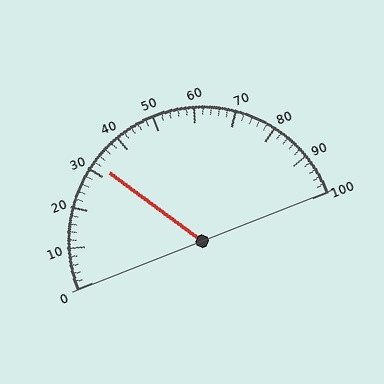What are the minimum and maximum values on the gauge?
The gauge ranges from 0 to 100.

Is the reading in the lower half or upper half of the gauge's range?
The reading is in the lower half of the range (0 to 100).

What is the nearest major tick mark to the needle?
The nearest major tick mark is 30.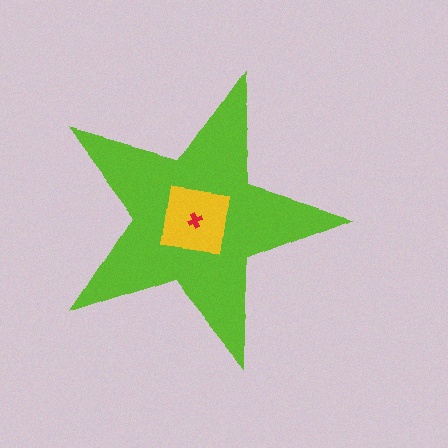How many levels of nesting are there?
3.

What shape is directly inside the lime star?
The yellow square.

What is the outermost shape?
The lime star.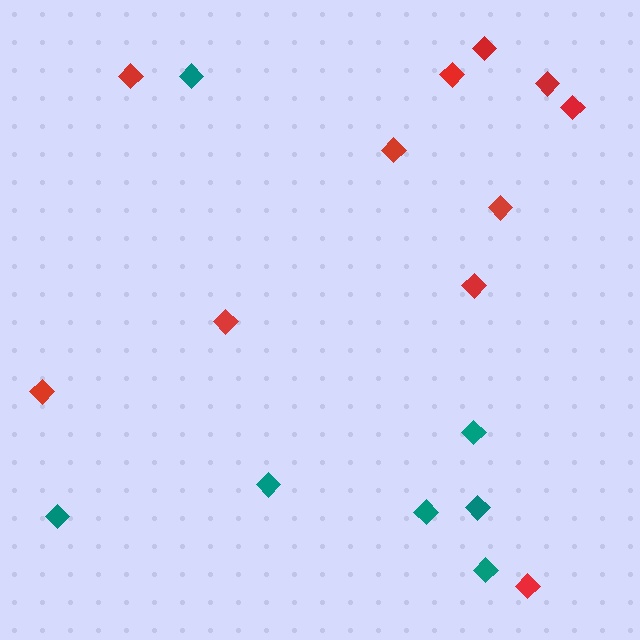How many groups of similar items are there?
There are 2 groups: one group of red diamonds (11) and one group of teal diamonds (7).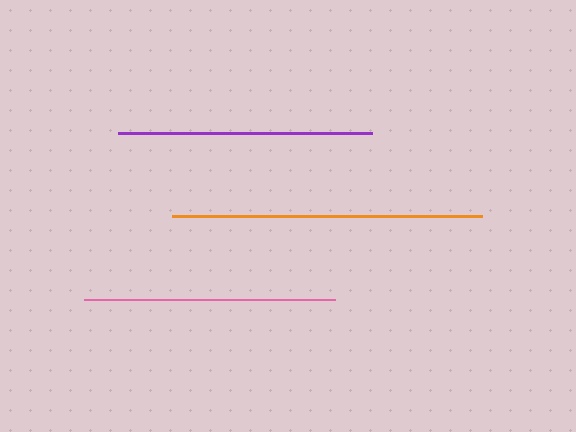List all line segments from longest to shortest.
From longest to shortest: orange, purple, pink.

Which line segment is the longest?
The orange line is the longest at approximately 310 pixels.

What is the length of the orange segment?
The orange segment is approximately 310 pixels long.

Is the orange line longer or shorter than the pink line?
The orange line is longer than the pink line.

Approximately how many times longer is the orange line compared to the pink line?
The orange line is approximately 1.2 times the length of the pink line.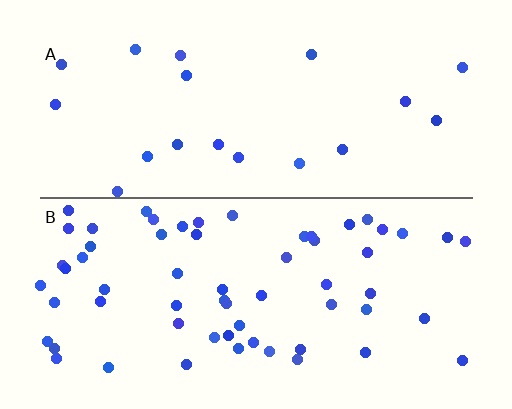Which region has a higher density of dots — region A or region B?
B (the bottom).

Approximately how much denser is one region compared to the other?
Approximately 3.2× — region B over region A.